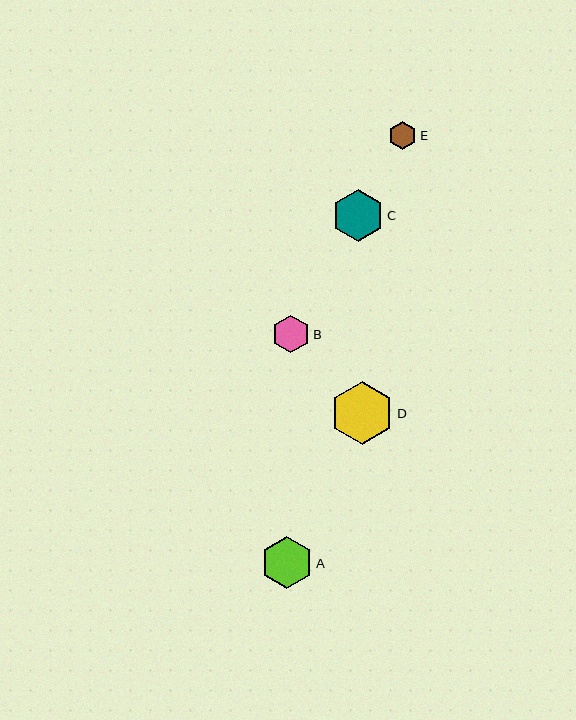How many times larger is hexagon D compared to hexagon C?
Hexagon D is approximately 1.2 times the size of hexagon C.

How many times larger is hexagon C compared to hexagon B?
Hexagon C is approximately 1.4 times the size of hexagon B.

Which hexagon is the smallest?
Hexagon E is the smallest with a size of approximately 28 pixels.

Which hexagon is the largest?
Hexagon D is the largest with a size of approximately 63 pixels.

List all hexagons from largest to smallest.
From largest to smallest: D, C, A, B, E.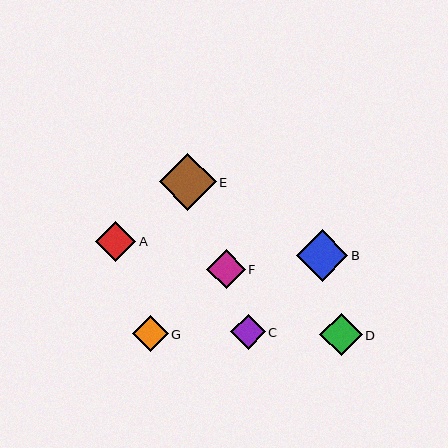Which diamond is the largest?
Diamond E is the largest with a size of approximately 57 pixels.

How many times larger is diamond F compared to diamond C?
Diamond F is approximately 1.1 times the size of diamond C.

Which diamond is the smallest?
Diamond C is the smallest with a size of approximately 35 pixels.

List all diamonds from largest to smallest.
From largest to smallest: E, B, D, A, F, G, C.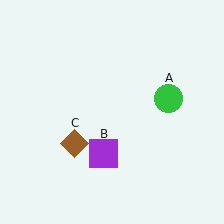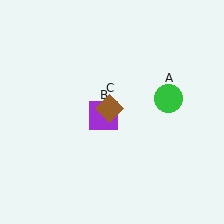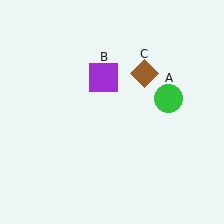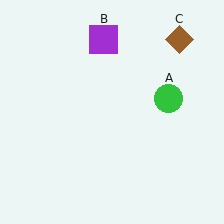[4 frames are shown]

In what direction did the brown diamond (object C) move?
The brown diamond (object C) moved up and to the right.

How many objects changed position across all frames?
2 objects changed position: purple square (object B), brown diamond (object C).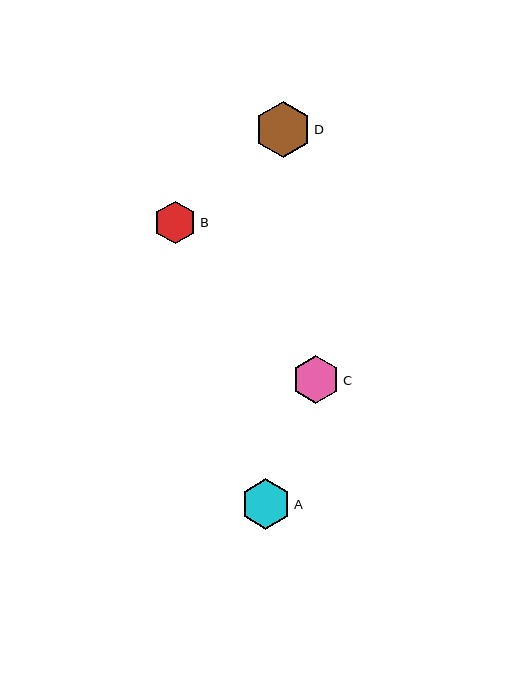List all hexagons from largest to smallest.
From largest to smallest: D, A, C, B.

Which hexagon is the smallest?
Hexagon B is the smallest with a size of approximately 42 pixels.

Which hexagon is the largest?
Hexagon D is the largest with a size of approximately 56 pixels.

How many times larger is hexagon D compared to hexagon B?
Hexagon D is approximately 1.3 times the size of hexagon B.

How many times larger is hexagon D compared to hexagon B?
Hexagon D is approximately 1.3 times the size of hexagon B.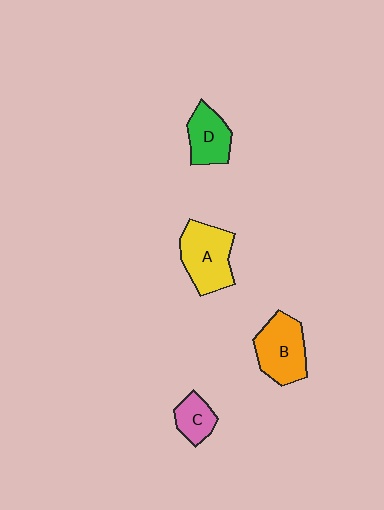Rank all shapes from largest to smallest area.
From largest to smallest: A (yellow), B (orange), D (green), C (pink).